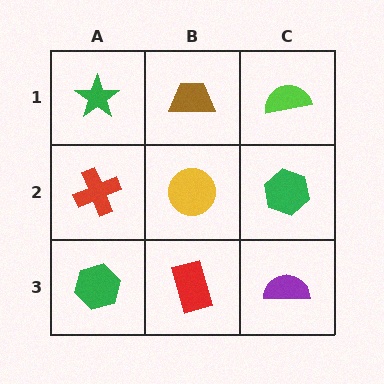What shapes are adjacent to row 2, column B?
A brown trapezoid (row 1, column B), a red rectangle (row 3, column B), a red cross (row 2, column A), a green hexagon (row 2, column C).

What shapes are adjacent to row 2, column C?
A lime semicircle (row 1, column C), a purple semicircle (row 3, column C), a yellow circle (row 2, column B).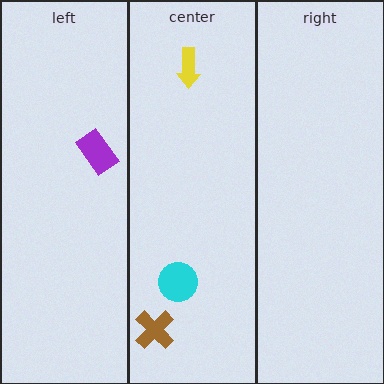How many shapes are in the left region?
1.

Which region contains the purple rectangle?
The left region.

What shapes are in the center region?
The brown cross, the cyan circle, the yellow arrow.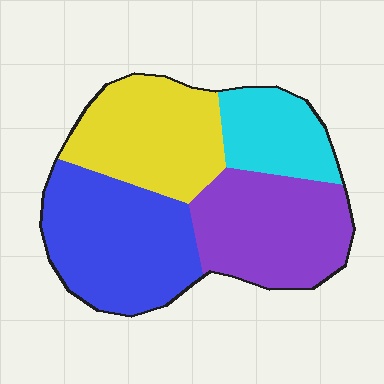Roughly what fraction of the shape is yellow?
Yellow covers about 25% of the shape.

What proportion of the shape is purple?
Purple takes up about one quarter (1/4) of the shape.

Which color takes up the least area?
Cyan, at roughly 15%.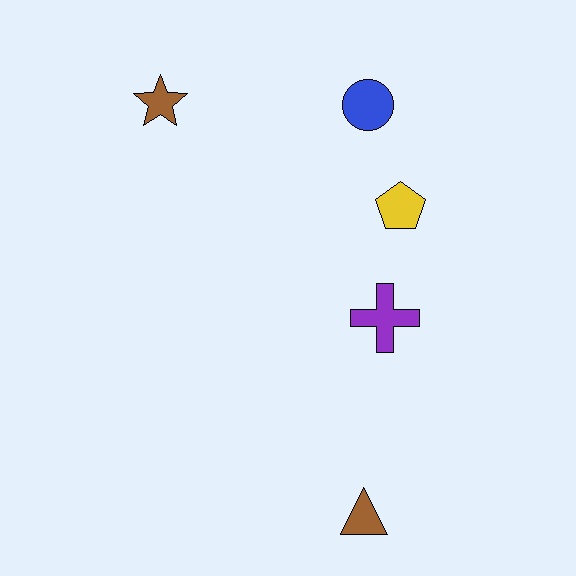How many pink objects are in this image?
There are no pink objects.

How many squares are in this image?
There are no squares.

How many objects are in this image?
There are 5 objects.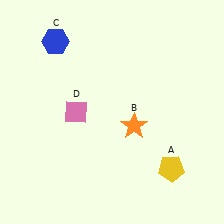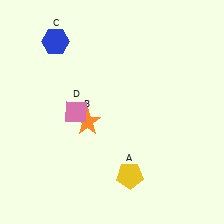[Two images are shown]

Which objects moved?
The objects that moved are: the yellow pentagon (A), the orange star (B).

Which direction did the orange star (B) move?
The orange star (B) moved left.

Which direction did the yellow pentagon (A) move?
The yellow pentagon (A) moved left.